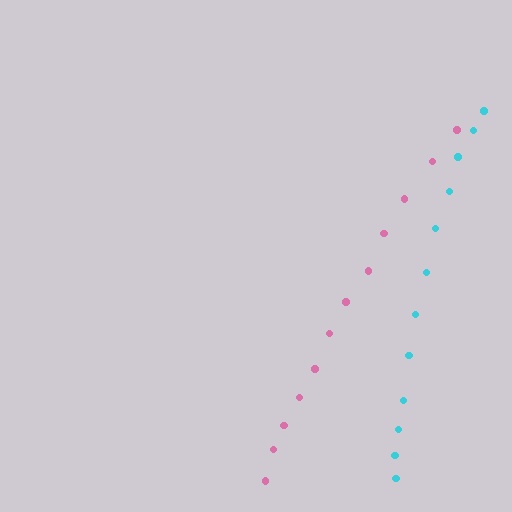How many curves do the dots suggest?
There are 2 distinct paths.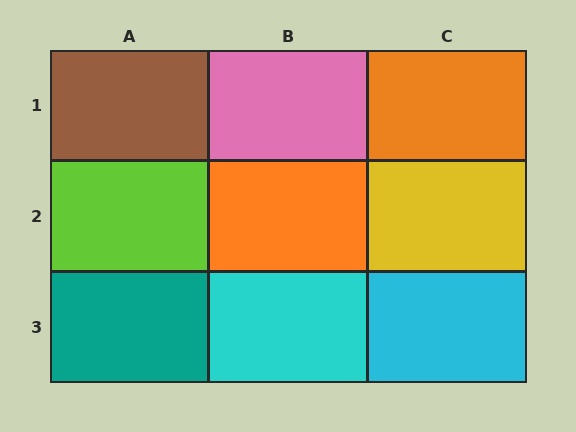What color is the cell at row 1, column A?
Brown.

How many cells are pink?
1 cell is pink.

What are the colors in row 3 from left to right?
Teal, cyan, cyan.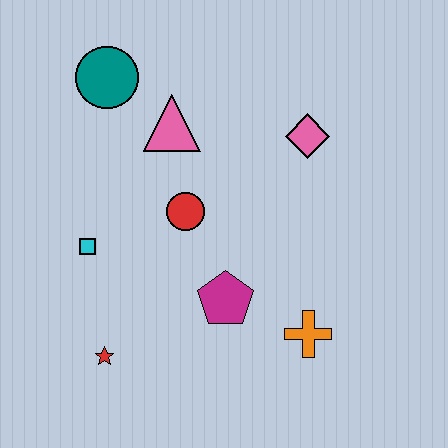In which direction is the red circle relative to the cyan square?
The red circle is to the right of the cyan square.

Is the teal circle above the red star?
Yes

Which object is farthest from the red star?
The pink diamond is farthest from the red star.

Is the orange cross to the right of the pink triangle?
Yes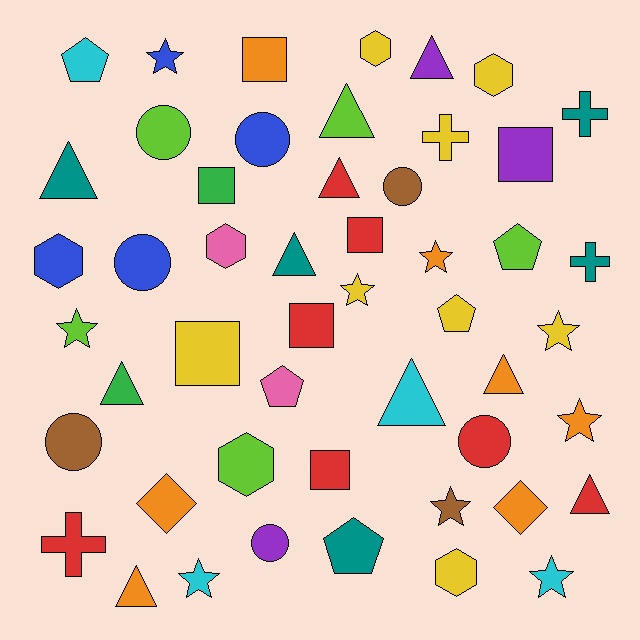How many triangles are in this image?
There are 10 triangles.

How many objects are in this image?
There are 50 objects.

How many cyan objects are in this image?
There are 4 cyan objects.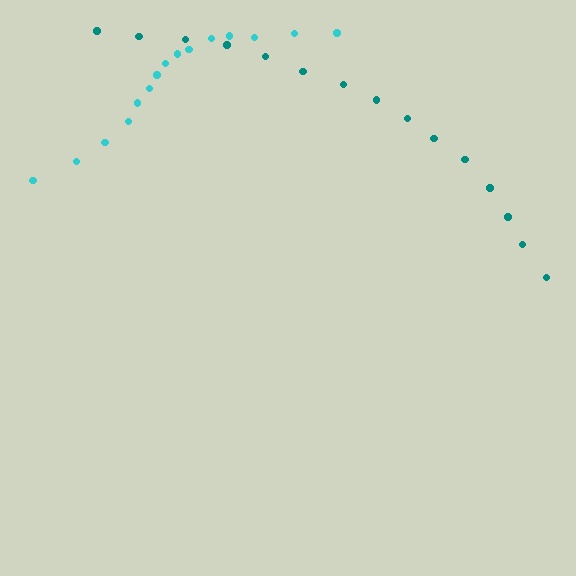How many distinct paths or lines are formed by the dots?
There are 2 distinct paths.